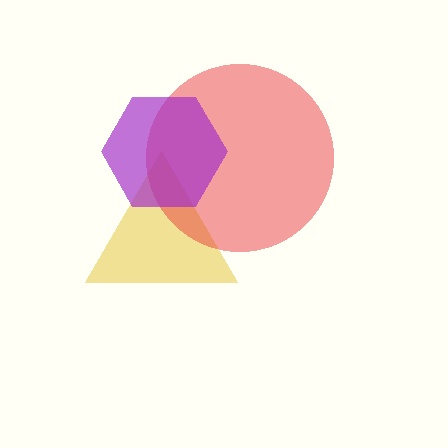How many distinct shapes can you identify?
There are 3 distinct shapes: a yellow triangle, a red circle, a purple hexagon.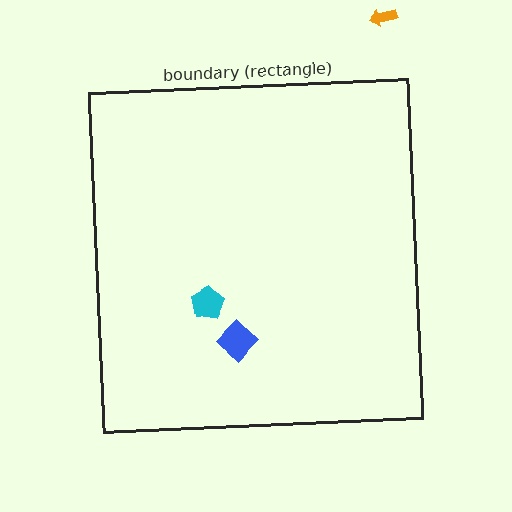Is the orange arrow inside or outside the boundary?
Outside.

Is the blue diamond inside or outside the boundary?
Inside.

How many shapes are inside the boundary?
2 inside, 1 outside.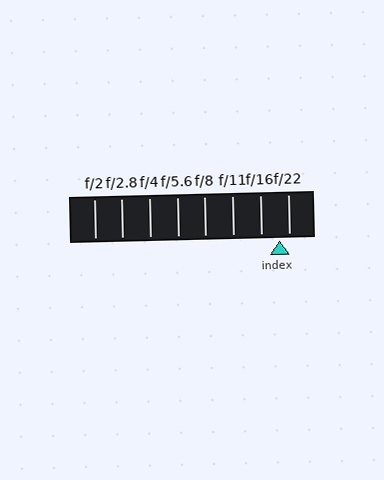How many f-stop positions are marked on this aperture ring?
There are 8 f-stop positions marked.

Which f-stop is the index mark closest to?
The index mark is closest to f/22.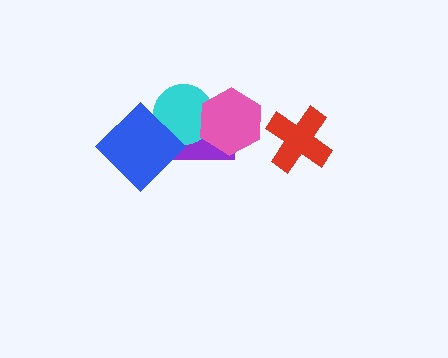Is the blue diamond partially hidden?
No, no other shape covers it.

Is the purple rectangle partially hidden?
Yes, it is partially covered by another shape.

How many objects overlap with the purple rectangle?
3 objects overlap with the purple rectangle.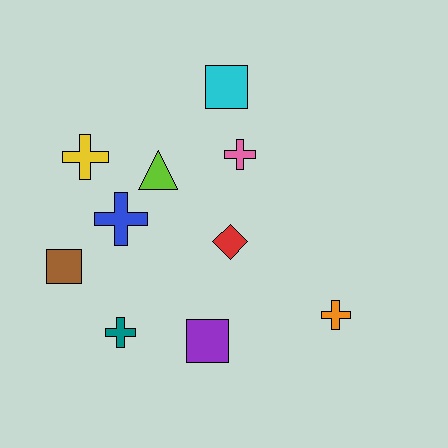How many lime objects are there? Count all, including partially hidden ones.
There is 1 lime object.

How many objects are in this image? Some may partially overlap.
There are 10 objects.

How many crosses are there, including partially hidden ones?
There are 5 crosses.